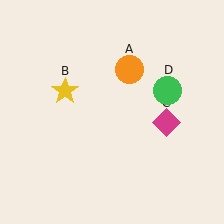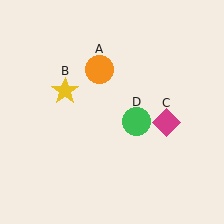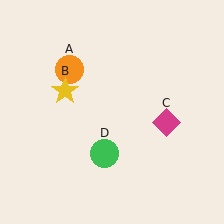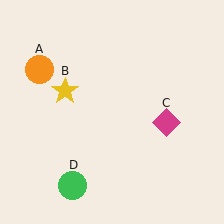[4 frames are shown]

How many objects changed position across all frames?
2 objects changed position: orange circle (object A), green circle (object D).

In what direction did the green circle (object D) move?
The green circle (object D) moved down and to the left.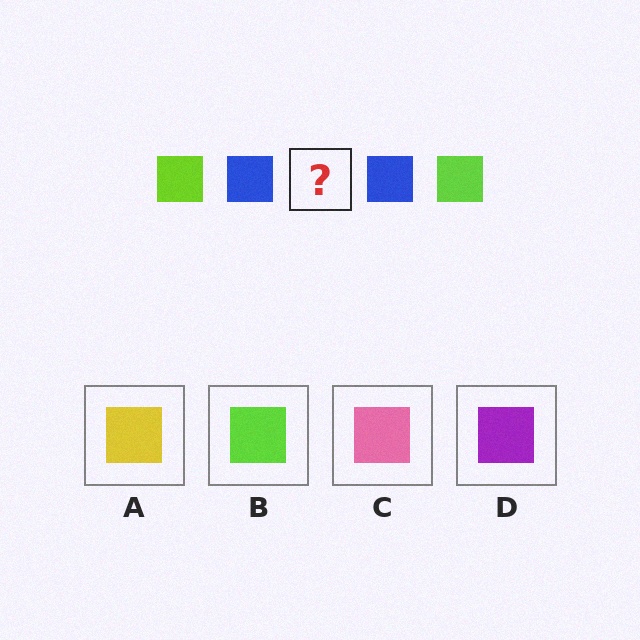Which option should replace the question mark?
Option B.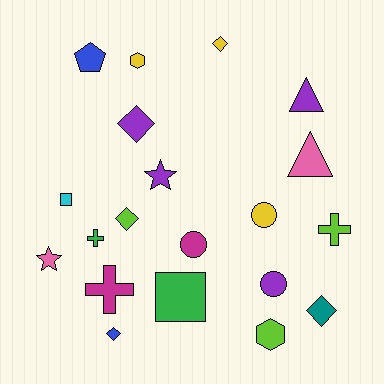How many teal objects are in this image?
There is 1 teal object.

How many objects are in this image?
There are 20 objects.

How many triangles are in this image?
There are 2 triangles.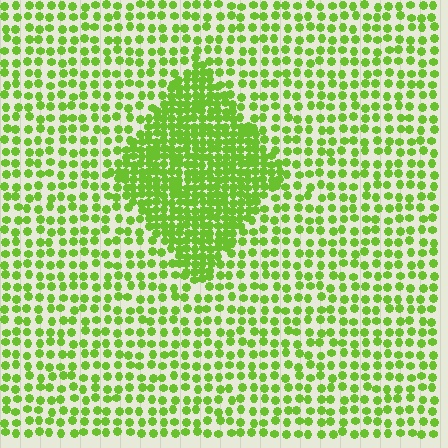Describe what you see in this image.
The image contains small lime elements arranged at two different densities. A diamond-shaped region is visible where the elements are more densely packed than the surrounding area.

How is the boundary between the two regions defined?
The boundary is defined by a change in element density (approximately 2.2x ratio). All elements are the same color, size, and shape.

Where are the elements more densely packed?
The elements are more densely packed inside the diamond boundary.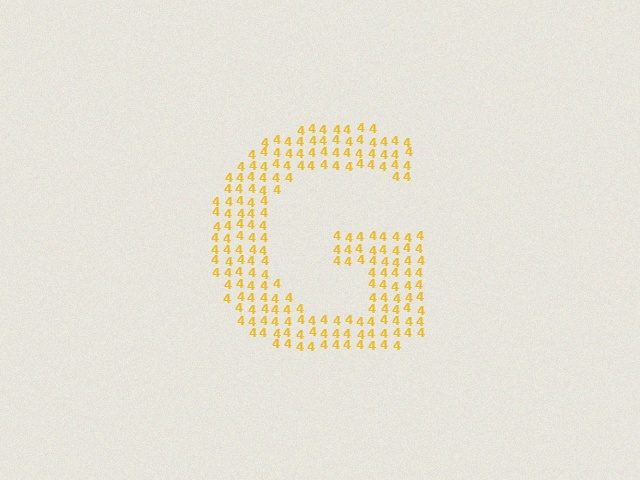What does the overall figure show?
The overall figure shows the letter G.